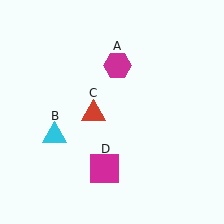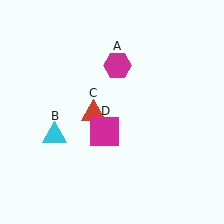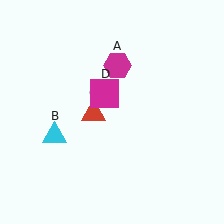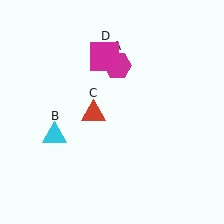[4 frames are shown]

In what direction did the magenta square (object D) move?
The magenta square (object D) moved up.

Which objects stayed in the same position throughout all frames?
Magenta hexagon (object A) and cyan triangle (object B) and red triangle (object C) remained stationary.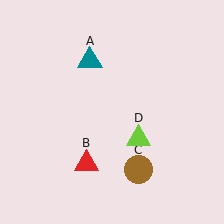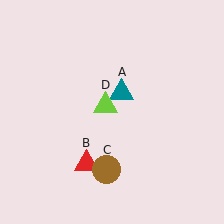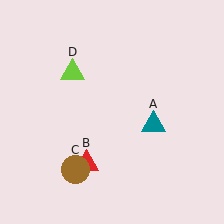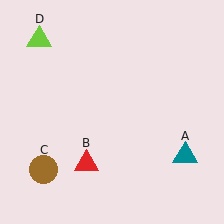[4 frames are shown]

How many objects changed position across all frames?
3 objects changed position: teal triangle (object A), brown circle (object C), lime triangle (object D).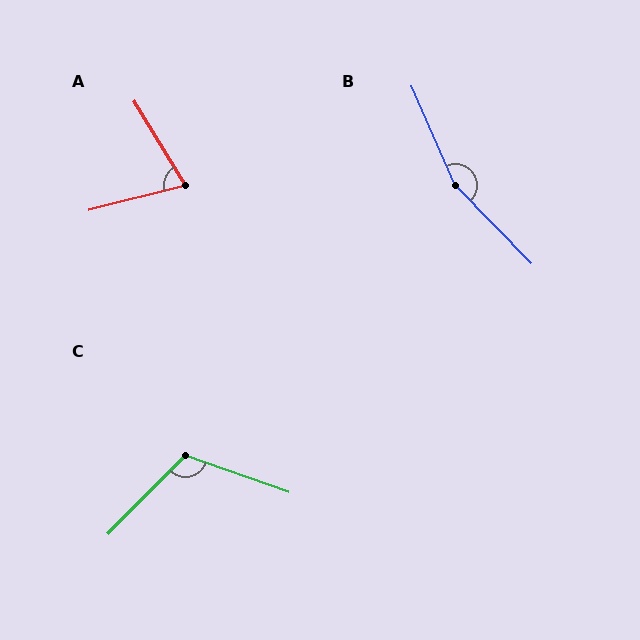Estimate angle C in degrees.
Approximately 115 degrees.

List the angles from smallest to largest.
A (73°), C (115°), B (159°).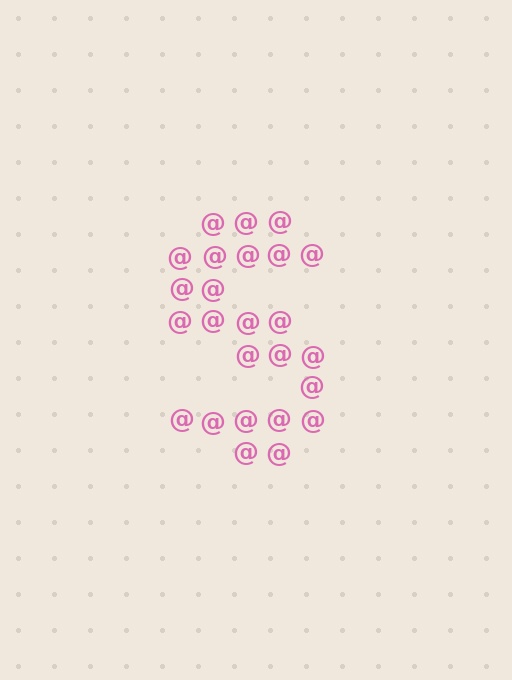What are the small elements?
The small elements are at signs.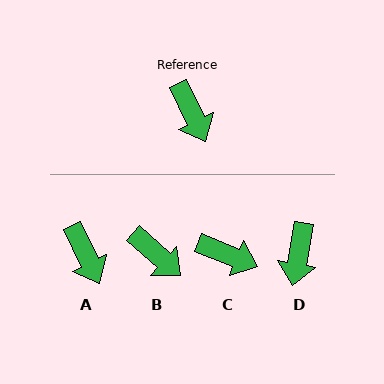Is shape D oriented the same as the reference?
No, it is off by about 36 degrees.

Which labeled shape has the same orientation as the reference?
A.